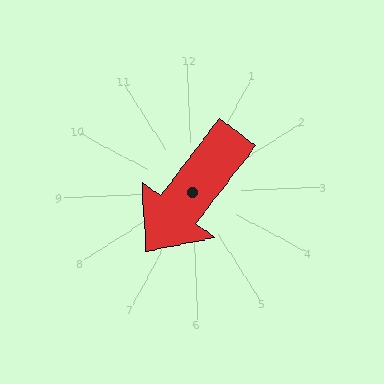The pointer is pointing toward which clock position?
Roughly 7 o'clock.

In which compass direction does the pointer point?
Southwest.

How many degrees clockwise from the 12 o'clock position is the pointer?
Approximately 220 degrees.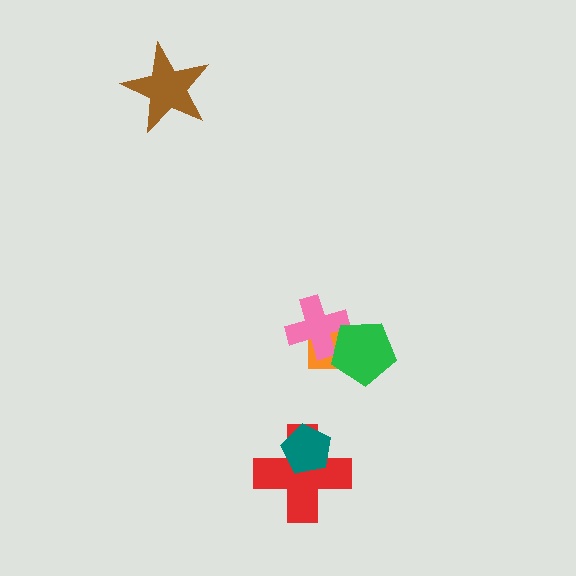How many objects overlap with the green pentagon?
2 objects overlap with the green pentagon.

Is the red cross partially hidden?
Yes, it is partially covered by another shape.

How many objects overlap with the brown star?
0 objects overlap with the brown star.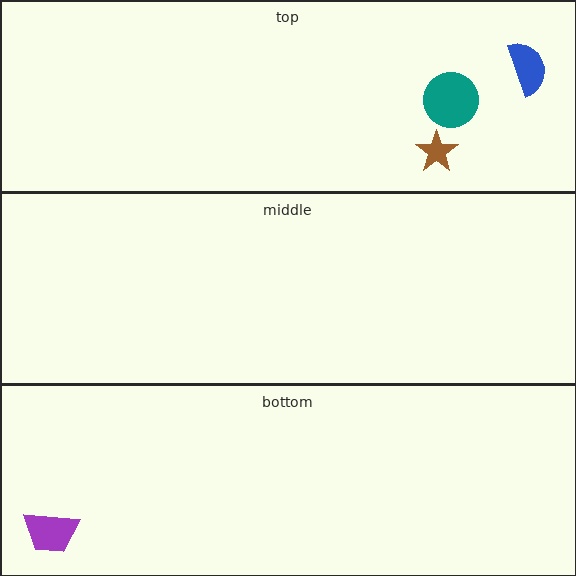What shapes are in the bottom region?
The purple trapezoid.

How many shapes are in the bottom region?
1.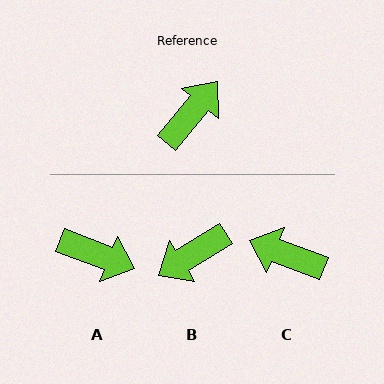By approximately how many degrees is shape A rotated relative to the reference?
Approximately 72 degrees clockwise.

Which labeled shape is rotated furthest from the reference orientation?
B, about 161 degrees away.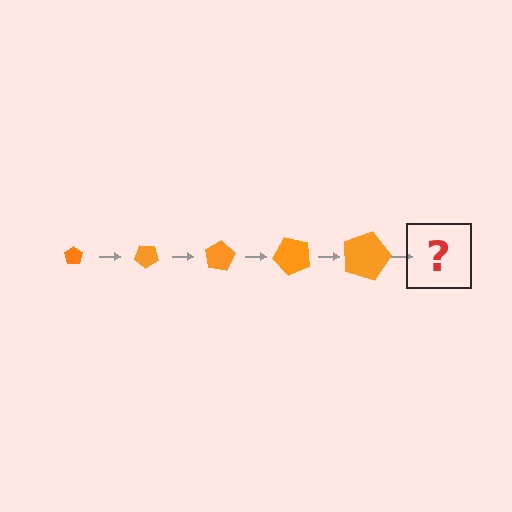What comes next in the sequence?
The next element should be a pentagon, larger than the previous one and rotated 200 degrees from the start.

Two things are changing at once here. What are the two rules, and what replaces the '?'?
The two rules are that the pentagon grows larger each step and it rotates 40 degrees each step. The '?' should be a pentagon, larger than the previous one and rotated 200 degrees from the start.